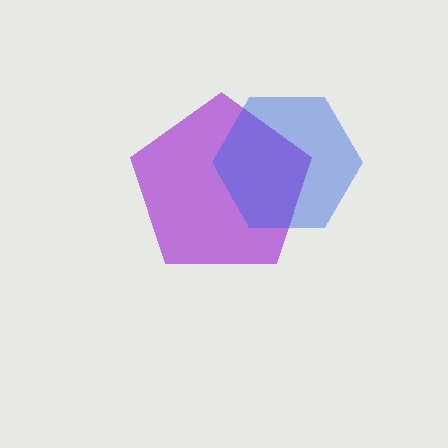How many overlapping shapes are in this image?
There are 2 overlapping shapes in the image.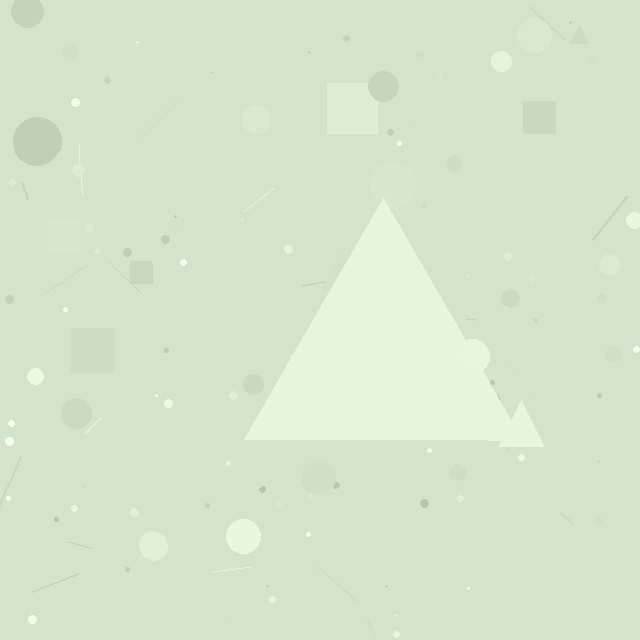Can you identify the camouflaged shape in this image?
The camouflaged shape is a triangle.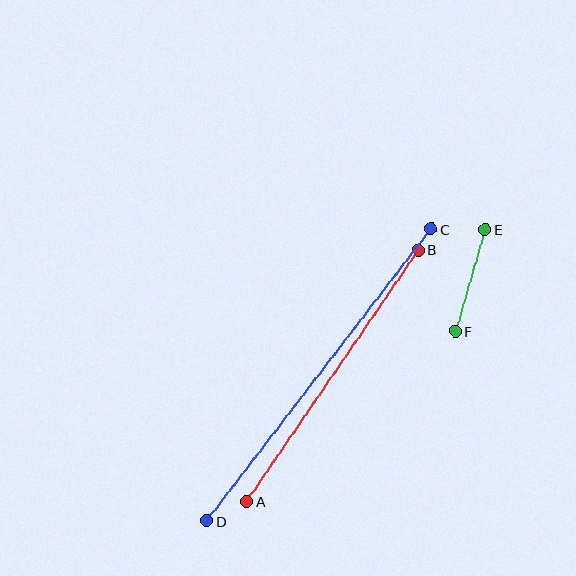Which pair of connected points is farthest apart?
Points C and D are farthest apart.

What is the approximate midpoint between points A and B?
The midpoint is at approximately (332, 376) pixels.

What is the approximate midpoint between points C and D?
The midpoint is at approximately (319, 375) pixels.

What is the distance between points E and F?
The distance is approximately 107 pixels.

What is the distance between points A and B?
The distance is approximately 305 pixels.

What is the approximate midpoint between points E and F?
The midpoint is at approximately (470, 280) pixels.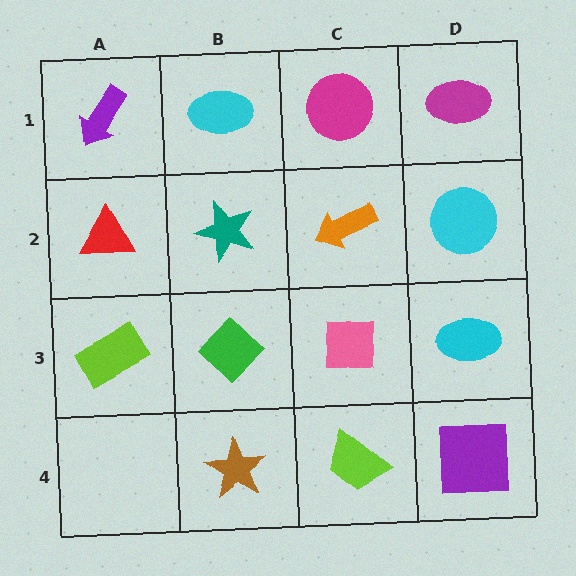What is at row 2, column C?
An orange arrow.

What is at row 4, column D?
A purple square.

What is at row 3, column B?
A green diamond.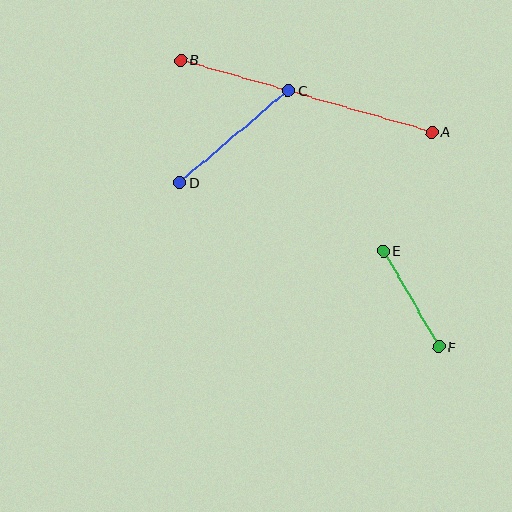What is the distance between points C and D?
The distance is approximately 142 pixels.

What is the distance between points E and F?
The distance is approximately 111 pixels.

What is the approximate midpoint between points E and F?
The midpoint is at approximately (411, 299) pixels.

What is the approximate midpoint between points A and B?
The midpoint is at approximately (306, 96) pixels.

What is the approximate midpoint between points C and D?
The midpoint is at approximately (234, 137) pixels.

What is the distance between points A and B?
The distance is approximately 261 pixels.